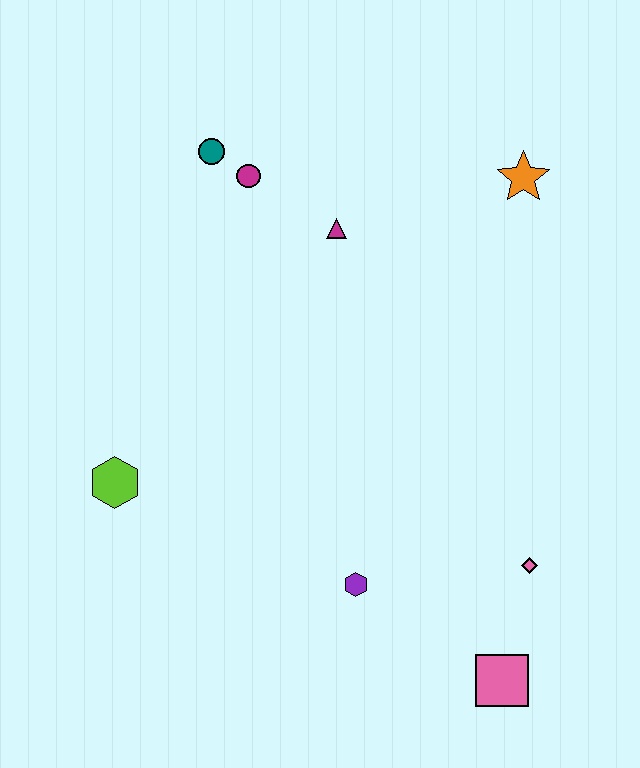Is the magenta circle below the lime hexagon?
No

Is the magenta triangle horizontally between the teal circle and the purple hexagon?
Yes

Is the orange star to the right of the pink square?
Yes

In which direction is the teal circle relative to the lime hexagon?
The teal circle is above the lime hexagon.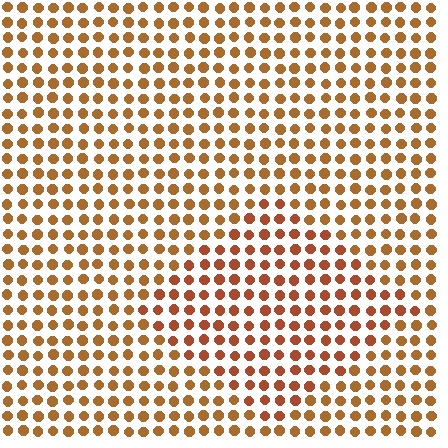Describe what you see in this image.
The image is filled with small brown elements in a uniform arrangement. A diamond-shaped region is visible where the elements are tinted to a slightly different hue, forming a subtle color boundary.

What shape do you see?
I see a diamond.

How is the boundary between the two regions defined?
The boundary is defined purely by a slight shift in hue (about 17 degrees). Spacing, size, and orientation are identical on both sides.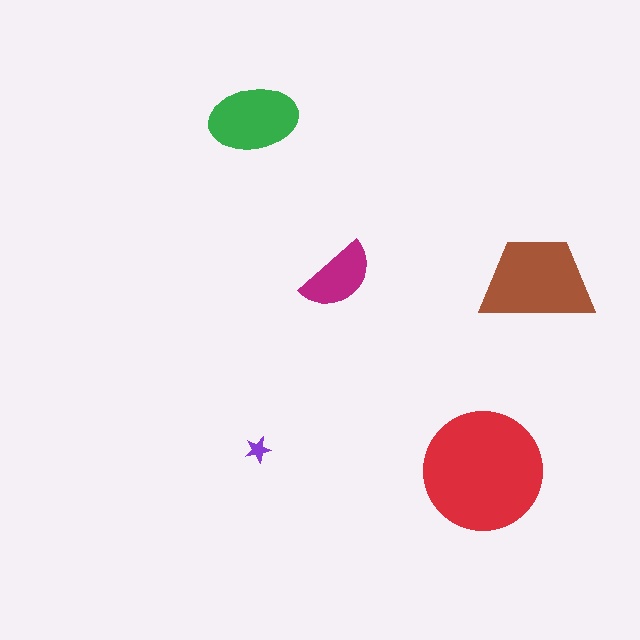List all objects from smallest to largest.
The purple star, the magenta semicircle, the green ellipse, the brown trapezoid, the red circle.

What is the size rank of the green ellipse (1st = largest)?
3rd.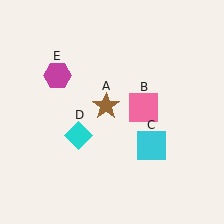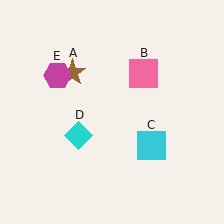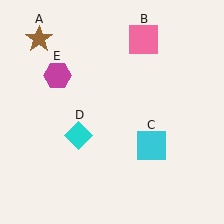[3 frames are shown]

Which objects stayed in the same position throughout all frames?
Cyan square (object C) and cyan diamond (object D) and magenta hexagon (object E) remained stationary.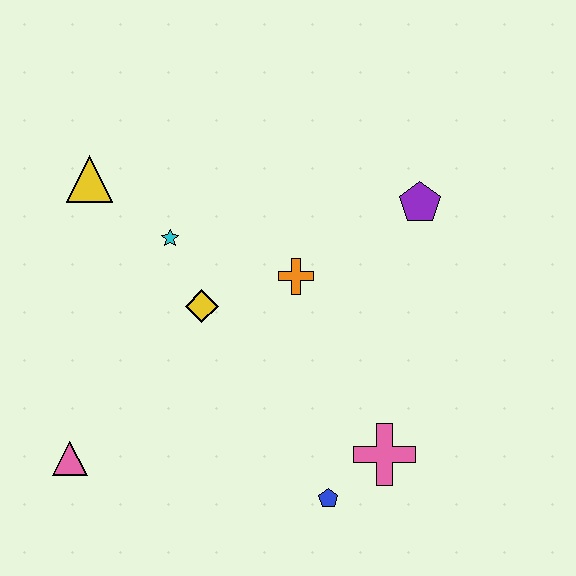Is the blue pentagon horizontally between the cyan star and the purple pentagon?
Yes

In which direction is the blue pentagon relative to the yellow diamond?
The blue pentagon is below the yellow diamond.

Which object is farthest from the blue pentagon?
The yellow triangle is farthest from the blue pentagon.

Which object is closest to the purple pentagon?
The orange cross is closest to the purple pentagon.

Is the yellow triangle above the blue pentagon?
Yes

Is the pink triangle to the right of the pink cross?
No